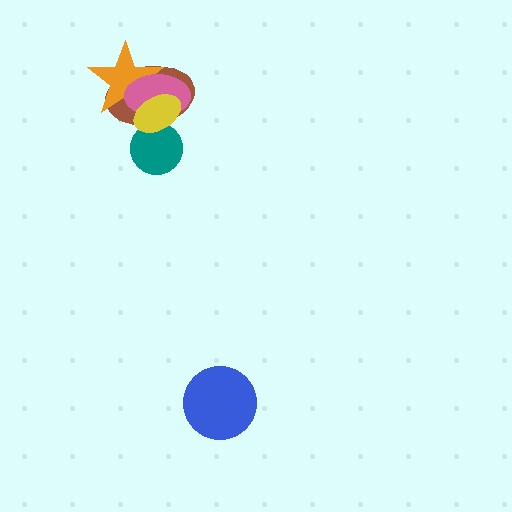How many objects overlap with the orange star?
3 objects overlap with the orange star.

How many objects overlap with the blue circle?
0 objects overlap with the blue circle.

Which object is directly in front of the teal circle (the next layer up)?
The brown ellipse is directly in front of the teal circle.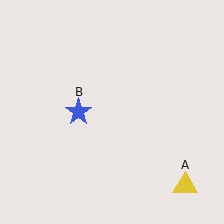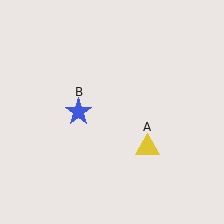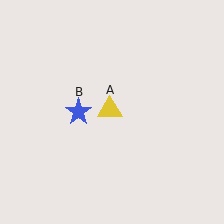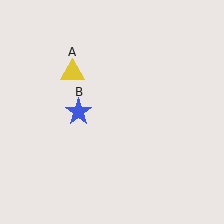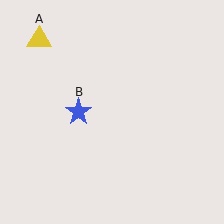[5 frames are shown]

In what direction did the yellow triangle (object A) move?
The yellow triangle (object A) moved up and to the left.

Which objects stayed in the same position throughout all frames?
Blue star (object B) remained stationary.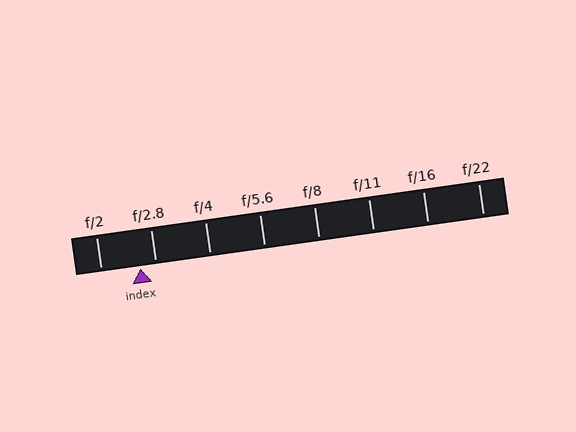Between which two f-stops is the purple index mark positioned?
The index mark is between f/2 and f/2.8.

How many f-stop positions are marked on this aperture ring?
There are 8 f-stop positions marked.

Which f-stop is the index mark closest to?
The index mark is closest to f/2.8.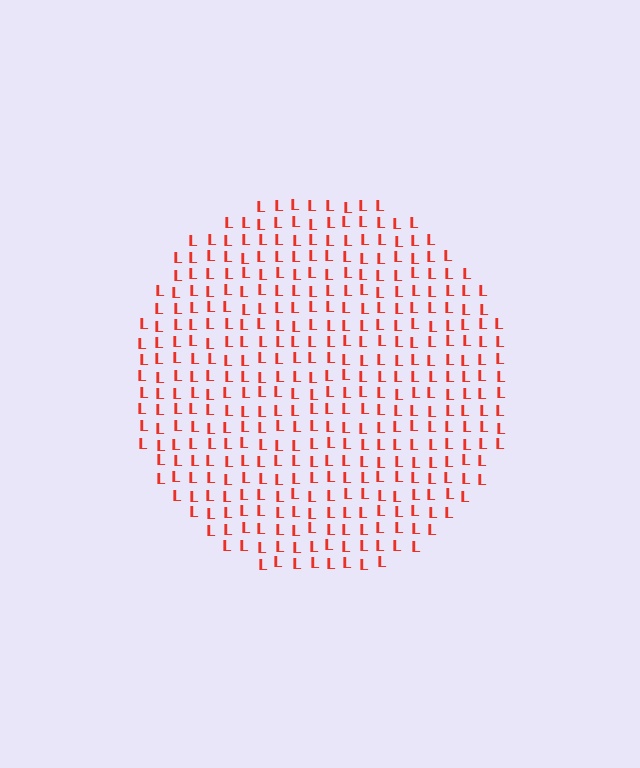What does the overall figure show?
The overall figure shows a circle.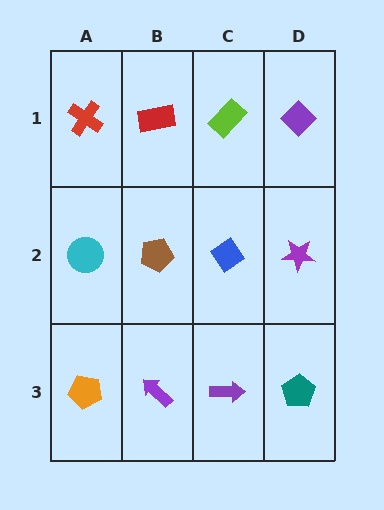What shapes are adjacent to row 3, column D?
A purple star (row 2, column D), a purple arrow (row 3, column C).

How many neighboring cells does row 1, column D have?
2.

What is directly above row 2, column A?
A red cross.